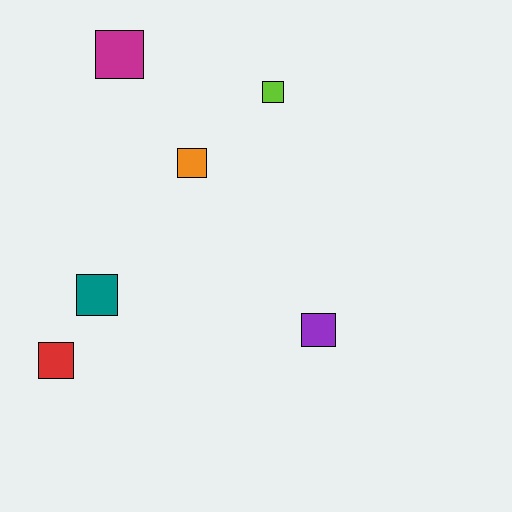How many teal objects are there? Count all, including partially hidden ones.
There is 1 teal object.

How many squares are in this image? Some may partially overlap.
There are 6 squares.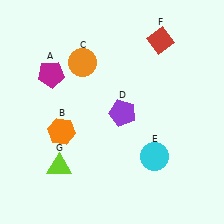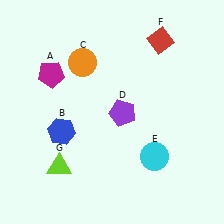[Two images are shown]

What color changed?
The hexagon (B) changed from orange in Image 1 to blue in Image 2.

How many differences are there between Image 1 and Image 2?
There is 1 difference between the two images.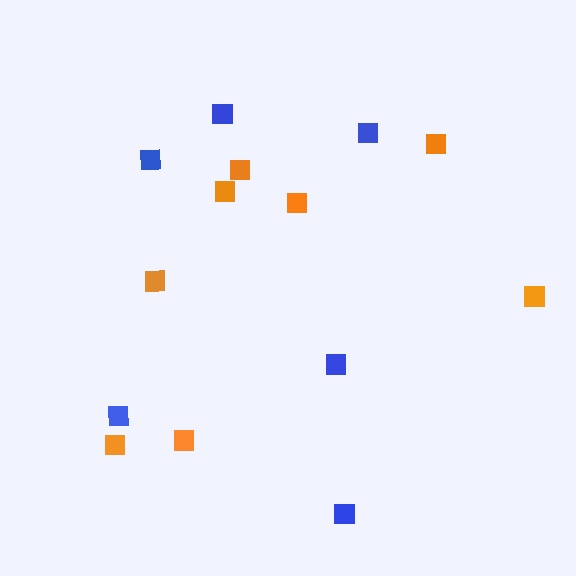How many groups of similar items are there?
There are 2 groups: one group of orange squares (8) and one group of blue squares (6).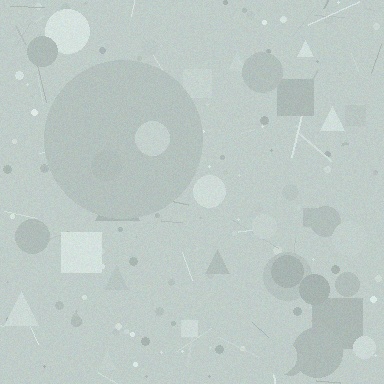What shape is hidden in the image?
A circle is hidden in the image.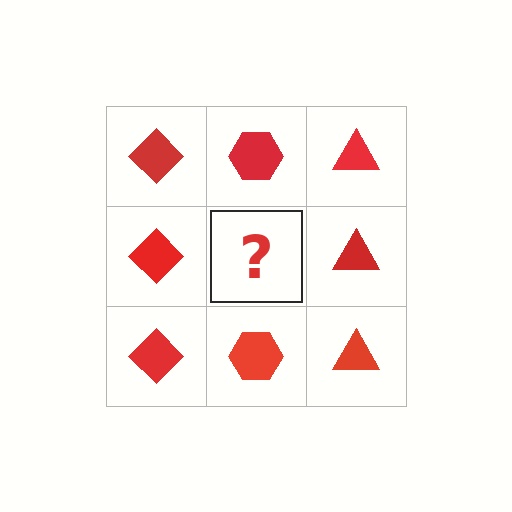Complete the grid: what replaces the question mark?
The question mark should be replaced with a red hexagon.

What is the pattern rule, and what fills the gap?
The rule is that each column has a consistent shape. The gap should be filled with a red hexagon.